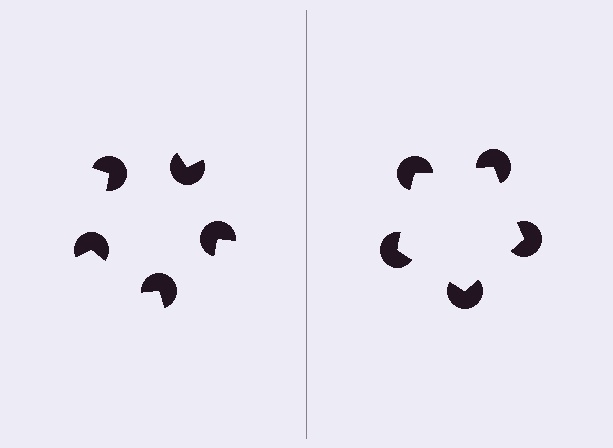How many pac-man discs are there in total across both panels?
10 — 5 on each side.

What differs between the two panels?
The pac-man discs are positioned identically on both sides; only the wedge orientations differ. On the right they align to a pentagon; on the left they are misaligned.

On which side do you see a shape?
An illusory pentagon appears on the right side. On the left side the wedge cuts are rotated, so no coherent shape forms.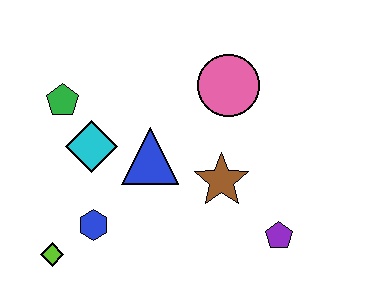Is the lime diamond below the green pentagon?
Yes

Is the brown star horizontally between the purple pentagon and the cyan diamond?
Yes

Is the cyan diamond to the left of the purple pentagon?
Yes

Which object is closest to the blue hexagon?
The lime diamond is closest to the blue hexagon.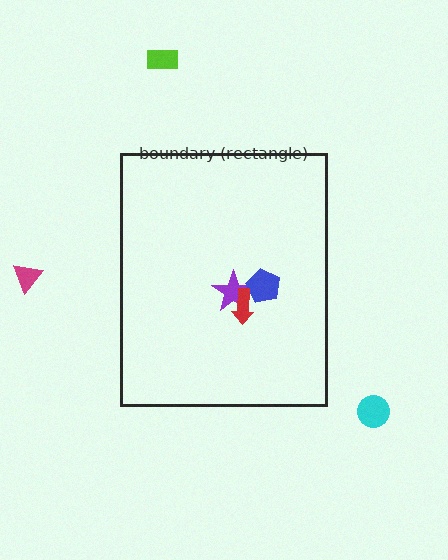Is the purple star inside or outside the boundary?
Inside.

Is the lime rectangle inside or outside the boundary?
Outside.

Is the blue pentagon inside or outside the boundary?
Inside.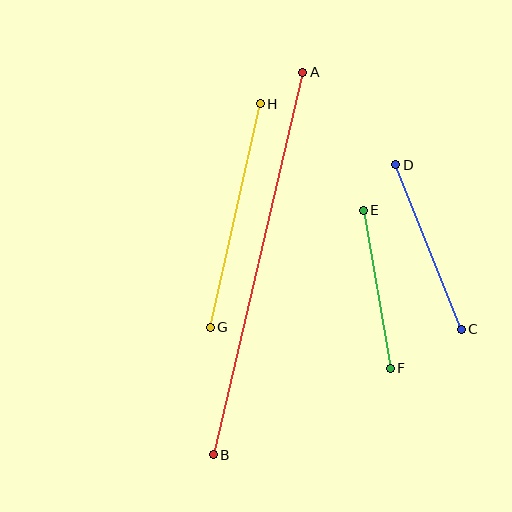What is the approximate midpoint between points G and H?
The midpoint is at approximately (235, 216) pixels.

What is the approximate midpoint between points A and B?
The midpoint is at approximately (258, 263) pixels.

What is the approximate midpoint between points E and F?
The midpoint is at approximately (377, 289) pixels.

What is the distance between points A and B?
The distance is approximately 393 pixels.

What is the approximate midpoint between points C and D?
The midpoint is at approximately (429, 247) pixels.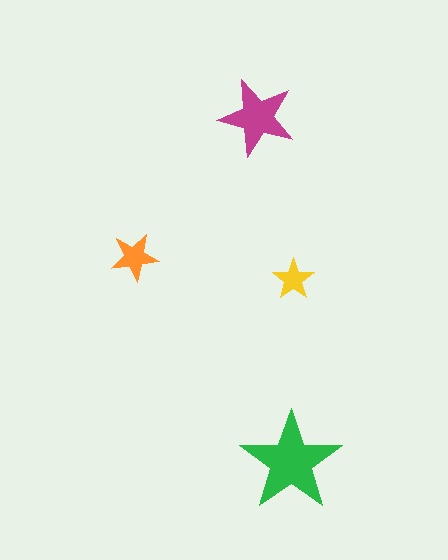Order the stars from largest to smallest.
the green one, the magenta one, the orange one, the yellow one.